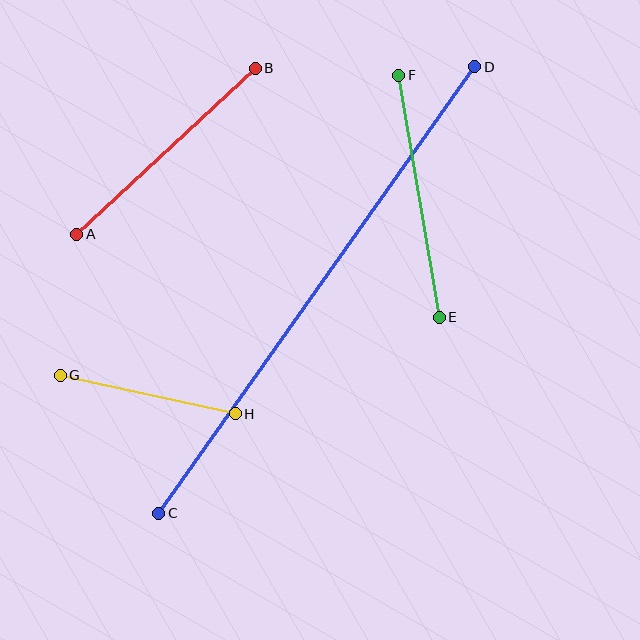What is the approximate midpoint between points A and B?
The midpoint is at approximately (166, 151) pixels.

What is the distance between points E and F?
The distance is approximately 245 pixels.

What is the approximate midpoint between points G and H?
The midpoint is at approximately (148, 394) pixels.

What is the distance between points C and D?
The distance is approximately 547 pixels.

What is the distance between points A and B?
The distance is approximately 244 pixels.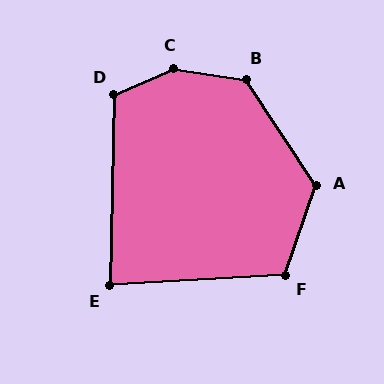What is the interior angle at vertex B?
Approximately 132 degrees (obtuse).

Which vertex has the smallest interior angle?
E, at approximately 85 degrees.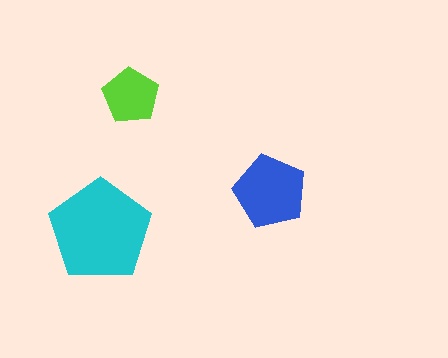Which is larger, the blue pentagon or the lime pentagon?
The blue one.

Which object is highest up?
The lime pentagon is topmost.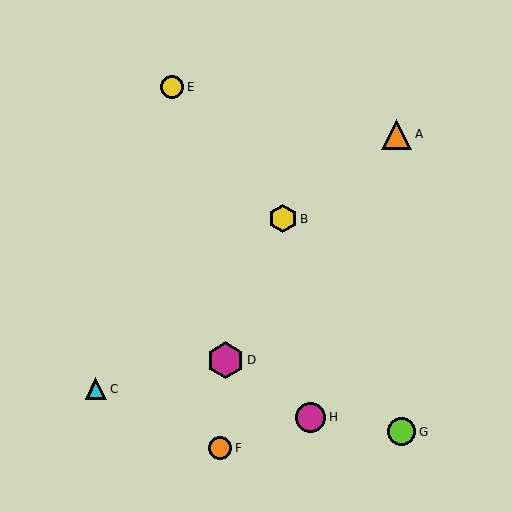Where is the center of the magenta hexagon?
The center of the magenta hexagon is at (225, 360).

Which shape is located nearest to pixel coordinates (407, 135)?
The orange triangle (labeled A) at (397, 134) is nearest to that location.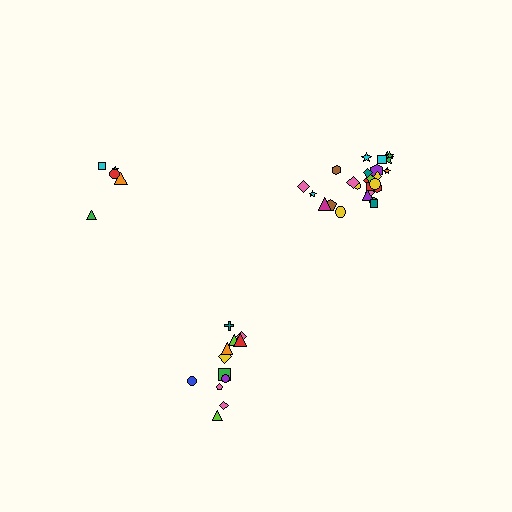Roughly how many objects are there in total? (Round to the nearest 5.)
Roughly 40 objects in total.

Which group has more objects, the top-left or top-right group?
The top-right group.